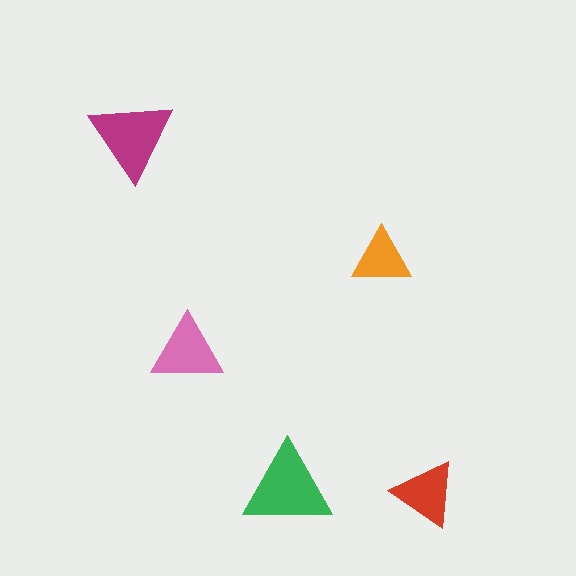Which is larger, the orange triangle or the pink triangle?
The pink one.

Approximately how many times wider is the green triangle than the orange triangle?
About 1.5 times wider.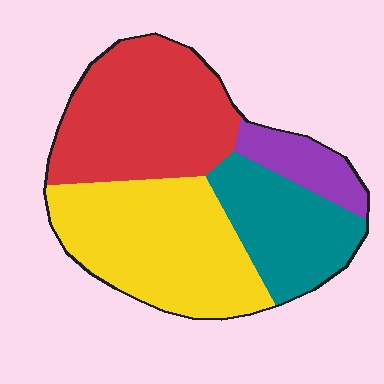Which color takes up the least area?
Purple, at roughly 10%.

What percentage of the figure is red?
Red takes up between a third and a half of the figure.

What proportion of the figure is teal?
Teal covers about 20% of the figure.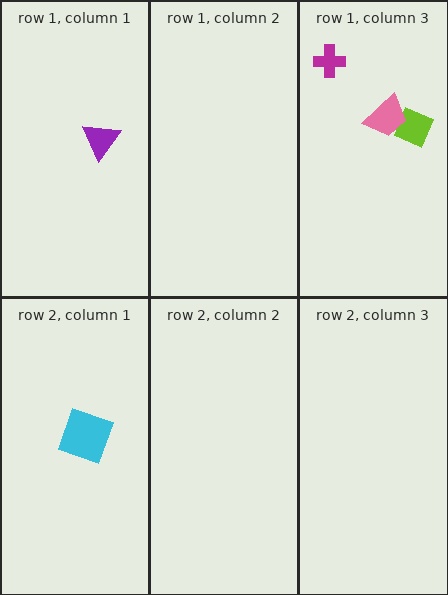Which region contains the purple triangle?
The row 1, column 1 region.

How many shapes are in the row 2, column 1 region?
1.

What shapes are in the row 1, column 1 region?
The purple triangle.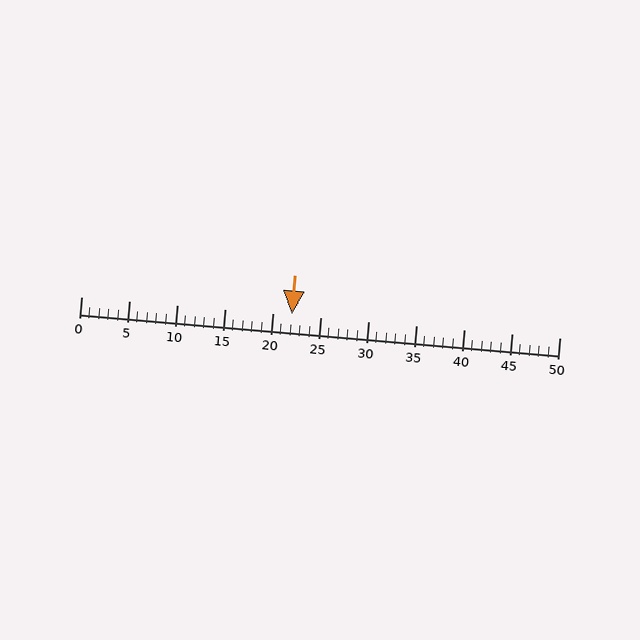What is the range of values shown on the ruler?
The ruler shows values from 0 to 50.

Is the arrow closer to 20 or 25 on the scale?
The arrow is closer to 20.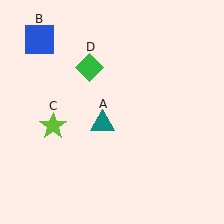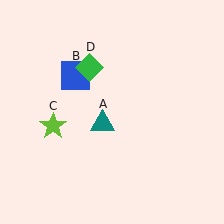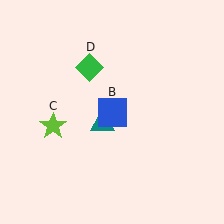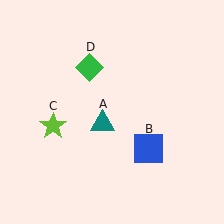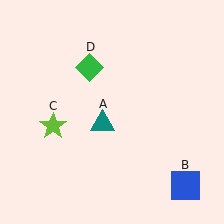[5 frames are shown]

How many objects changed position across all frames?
1 object changed position: blue square (object B).